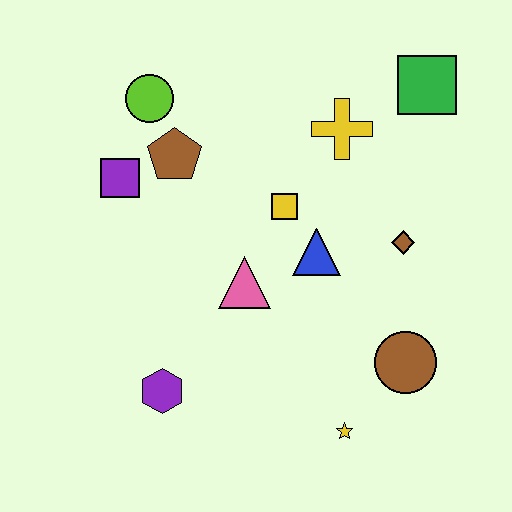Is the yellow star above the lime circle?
No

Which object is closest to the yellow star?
The brown circle is closest to the yellow star.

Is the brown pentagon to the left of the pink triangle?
Yes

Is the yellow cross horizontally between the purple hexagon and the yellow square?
No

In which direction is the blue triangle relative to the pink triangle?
The blue triangle is to the right of the pink triangle.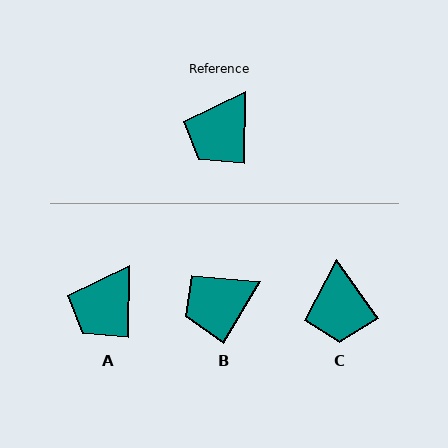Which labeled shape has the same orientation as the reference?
A.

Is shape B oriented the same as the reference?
No, it is off by about 30 degrees.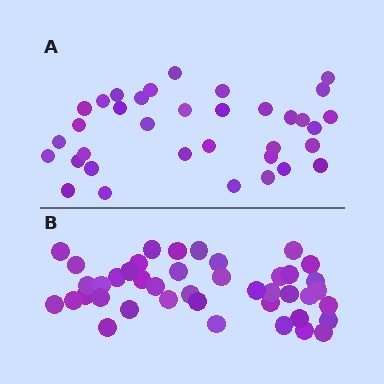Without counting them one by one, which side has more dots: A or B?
Region B (the bottom region) has more dots.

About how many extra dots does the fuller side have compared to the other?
Region B has roughly 8 or so more dots than region A.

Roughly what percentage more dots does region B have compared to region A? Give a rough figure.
About 20% more.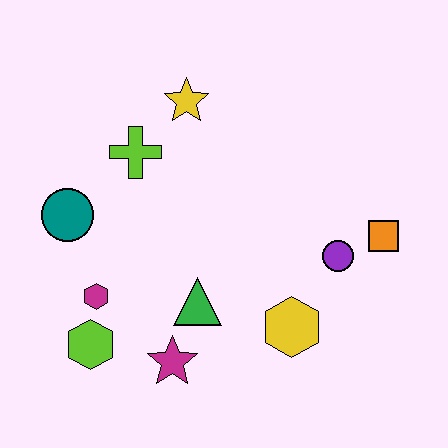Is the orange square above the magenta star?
Yes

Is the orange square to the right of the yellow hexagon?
Yes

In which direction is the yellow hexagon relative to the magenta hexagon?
The yellow hexagon is to the right of the magenta hexagon.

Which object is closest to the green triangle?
The magenta star is closest to the green triangle.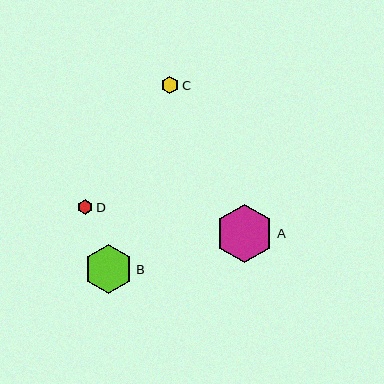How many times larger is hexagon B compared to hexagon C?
Hexagon B is approximately 2.9 times the size of hexagon C.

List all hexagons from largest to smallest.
From largest to smallest: A, B, C, D.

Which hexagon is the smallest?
Hexagon D is the smallest with a size of approximately 15 pixels.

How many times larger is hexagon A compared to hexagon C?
Hexagon A is approximately 3.4 times the size of hexagon C.